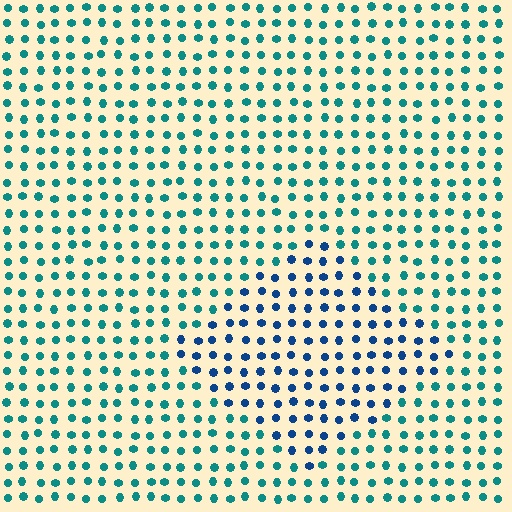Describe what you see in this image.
The image is filled with small teal elements in a uniform arrangement. A diamond-shaped region is visible where the elements are tinted to a slightly different hue, forming a subtle color boundary.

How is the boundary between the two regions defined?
The boundary is defined purely by a slight shift in hue (about 38 degrees). Spacing, size, and orientation are identical on both sides.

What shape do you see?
I see a diamond.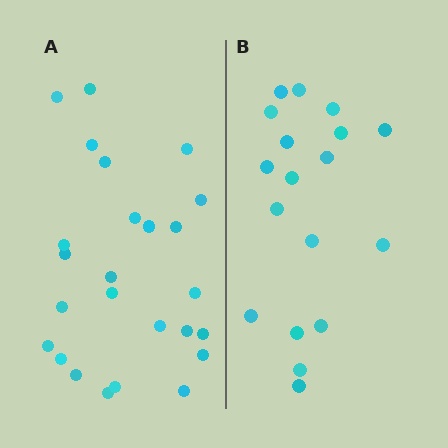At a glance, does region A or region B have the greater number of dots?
Region A (the left region) has more dots.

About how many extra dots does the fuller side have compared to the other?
Region A has roughly 8 or so more dots than region B.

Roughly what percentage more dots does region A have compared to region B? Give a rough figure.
About 40% more.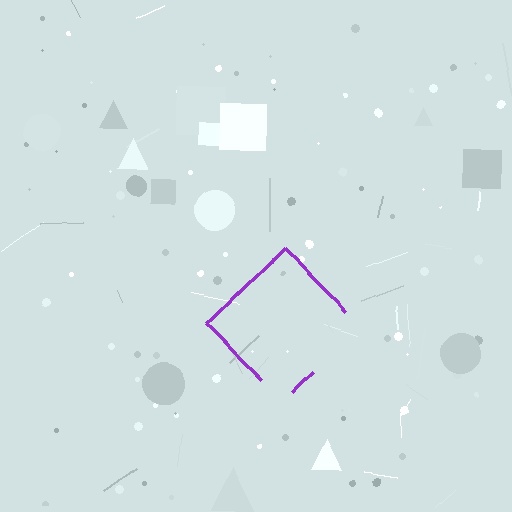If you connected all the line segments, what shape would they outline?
They would outline a diamond.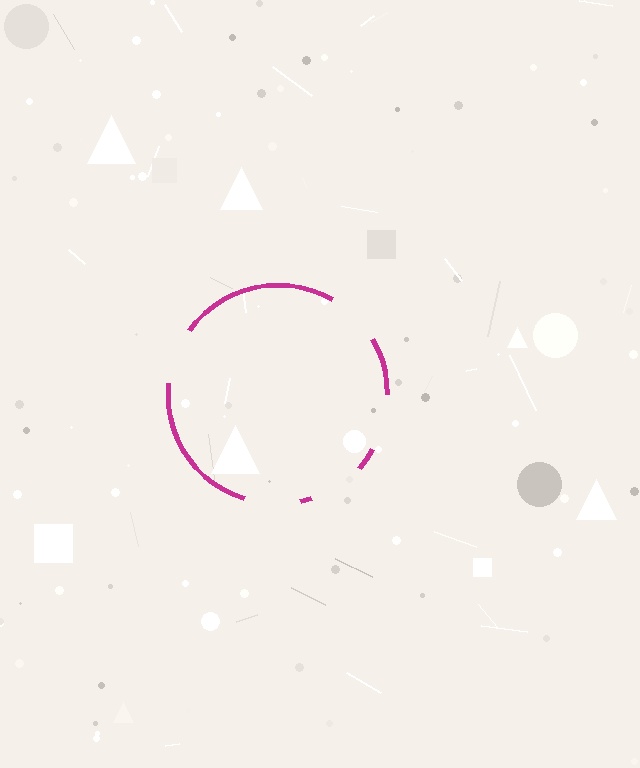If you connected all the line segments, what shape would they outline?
They would outline a circle.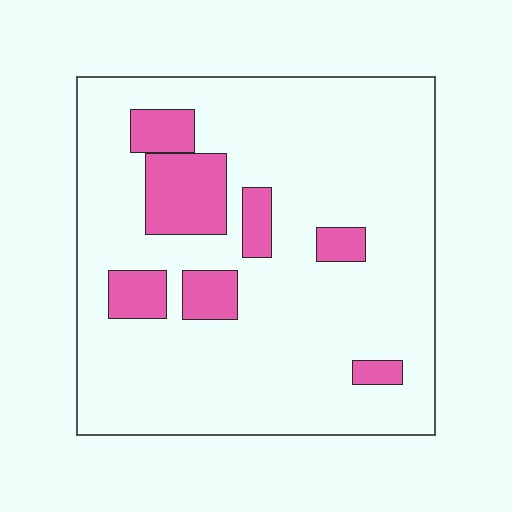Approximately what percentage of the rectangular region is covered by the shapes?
Approximately 15%.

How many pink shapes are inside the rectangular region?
7.